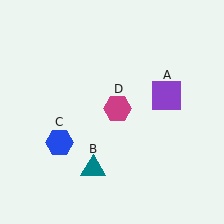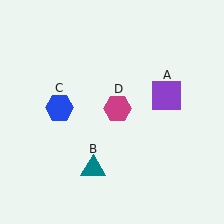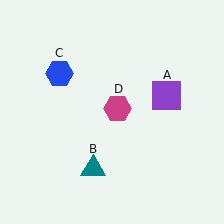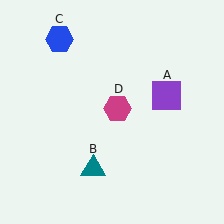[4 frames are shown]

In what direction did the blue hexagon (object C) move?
The blue hexagon (object C) moved up.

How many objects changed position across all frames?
1 object changed position: blue hexagon (object C).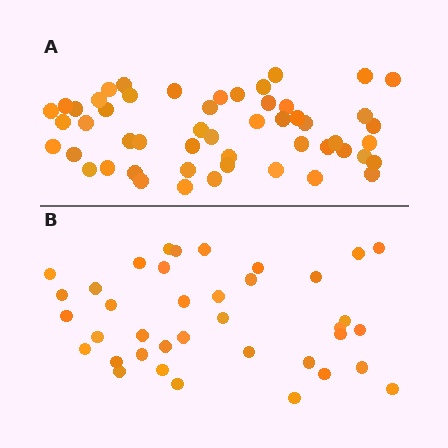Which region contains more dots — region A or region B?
Region A (the top region) has more dots.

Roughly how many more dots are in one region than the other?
Region A has approximately 15 more dots than region B.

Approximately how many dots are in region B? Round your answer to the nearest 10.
About 40 dots. (The exact count is 38, which rounds to 40.)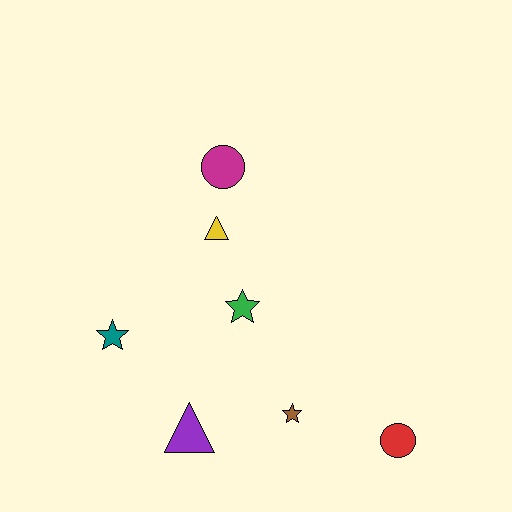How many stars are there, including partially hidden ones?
There are 3 stars.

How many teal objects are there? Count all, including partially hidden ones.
There is 1 teal object.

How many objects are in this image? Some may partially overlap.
There are 7 objects.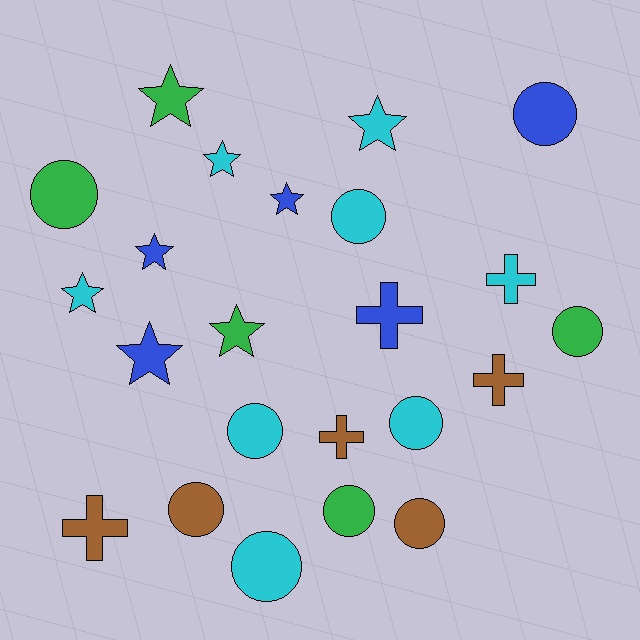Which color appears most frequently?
Cyan, with 8 objects.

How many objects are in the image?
There are 23 objects.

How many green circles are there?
There are 3 green circles.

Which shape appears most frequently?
Circle, with 10 objects.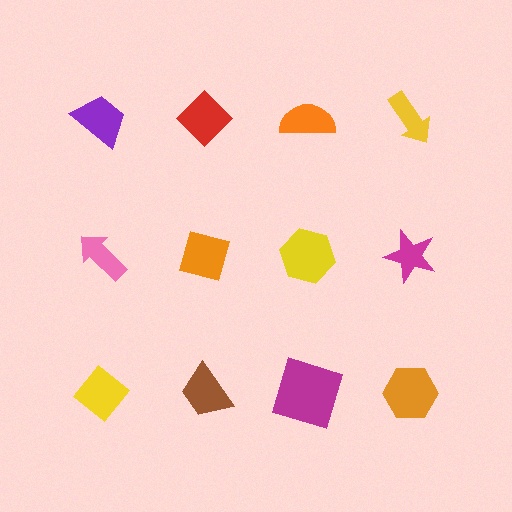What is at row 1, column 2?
A red diamond.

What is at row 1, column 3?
An orange semicircle.